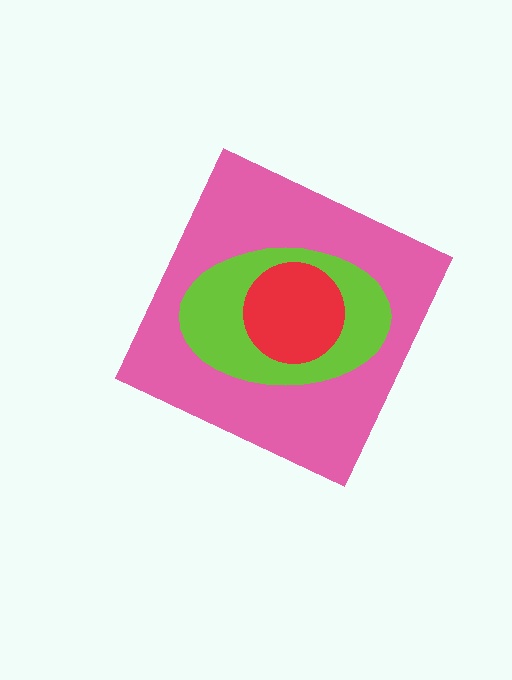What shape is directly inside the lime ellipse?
The red circle.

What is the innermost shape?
The red circle.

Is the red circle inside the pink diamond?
Yes.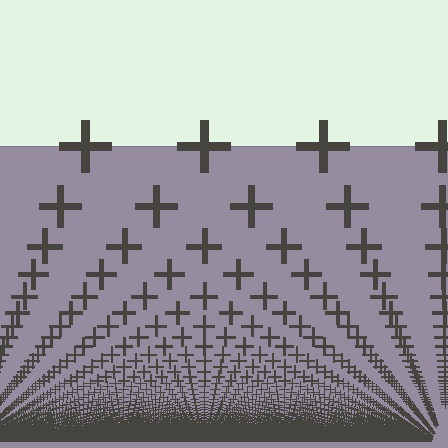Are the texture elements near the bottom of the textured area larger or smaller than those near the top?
Smaller. The gradient is inverted — elements near the bottom are smaller and denser.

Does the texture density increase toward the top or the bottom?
Density increases toward the bottom.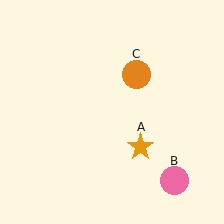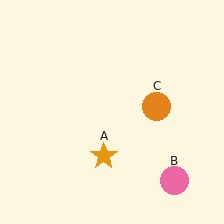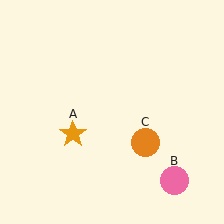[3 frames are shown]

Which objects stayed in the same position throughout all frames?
Pink circle (object B) remained stationary.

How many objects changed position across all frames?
2 objects changed position: orange star (object A), orange circle (object C).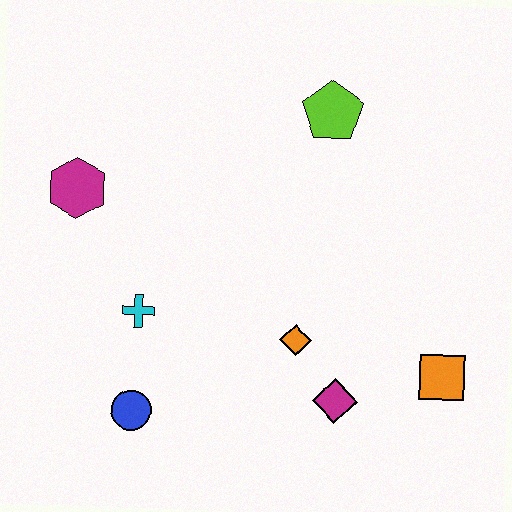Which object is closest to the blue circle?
The cyan cross is closest to the blue circle.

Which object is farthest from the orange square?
The magenta hexagon is farthest from the orange square.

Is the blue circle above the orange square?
No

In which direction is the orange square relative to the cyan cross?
The orange square is to the right of the cyan cross.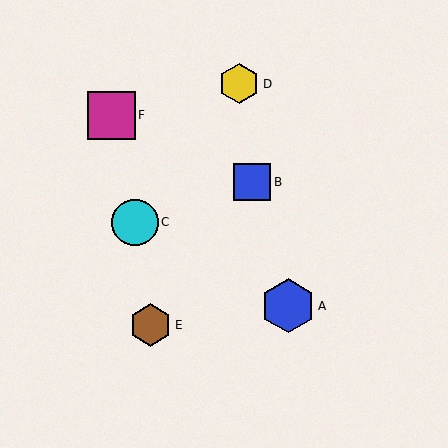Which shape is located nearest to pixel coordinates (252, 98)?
The yellow hexagon (labeled D) at (239, 84) is nearest to that location.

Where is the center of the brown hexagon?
The center of the brown hexagon is at (151, 325).